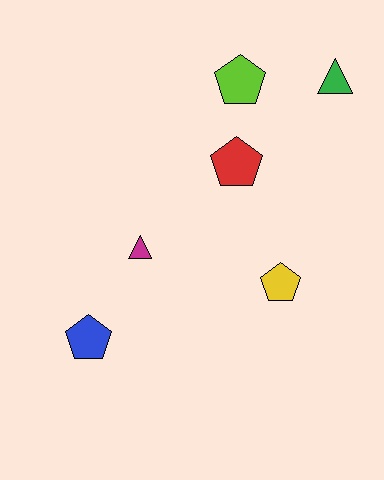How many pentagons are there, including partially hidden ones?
There are 4 pentagons.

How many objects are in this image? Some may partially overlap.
There are 6 objects.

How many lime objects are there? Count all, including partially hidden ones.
There is 1 lime object.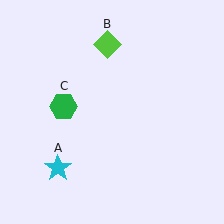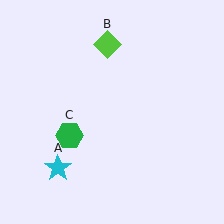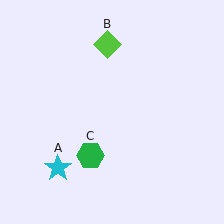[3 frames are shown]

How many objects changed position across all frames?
1 object changed position: green hexagon (object C).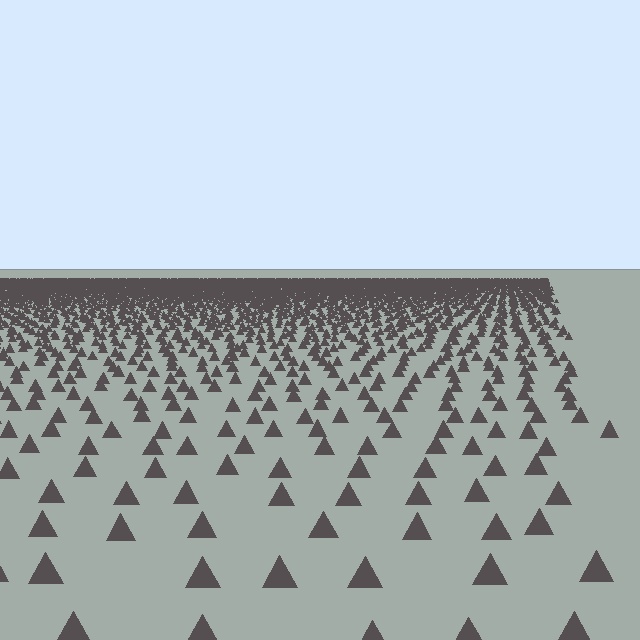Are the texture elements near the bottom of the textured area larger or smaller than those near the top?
Larger. Near the bottom, elements are closer to the viewer and appear at a bigger on-screen size.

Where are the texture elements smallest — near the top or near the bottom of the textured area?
Near the top.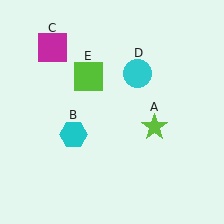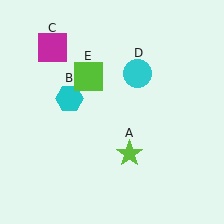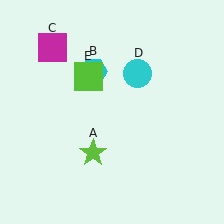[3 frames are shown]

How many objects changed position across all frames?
2 objects changed position: lime star (object A), cyan hexagon (object B).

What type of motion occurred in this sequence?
The lime star (object A), cyan hexagon (object B) rotated clockwise around the center of the scene.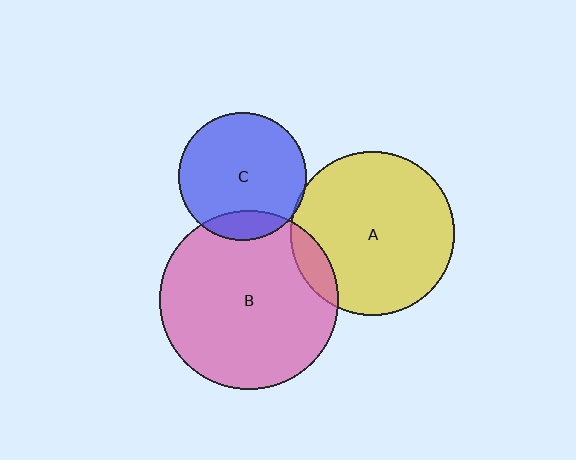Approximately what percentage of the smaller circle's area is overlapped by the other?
Approximately 5%.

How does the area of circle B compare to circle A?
Approximately 1.2 times.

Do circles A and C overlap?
Yes.